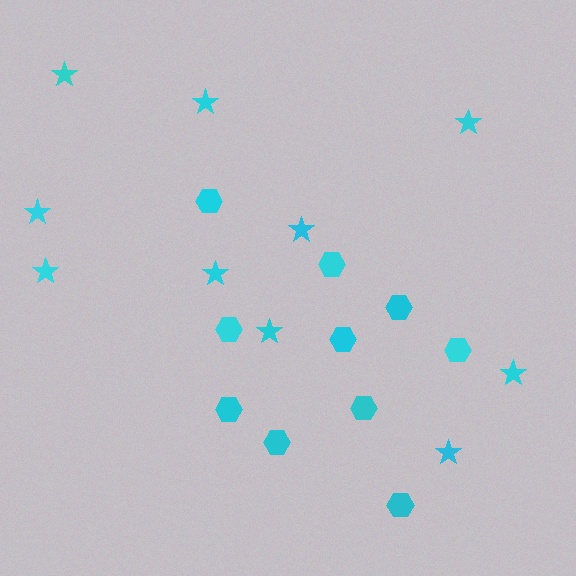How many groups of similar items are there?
There are 2 groups: one group of stars (10) and one group of hexagons (10).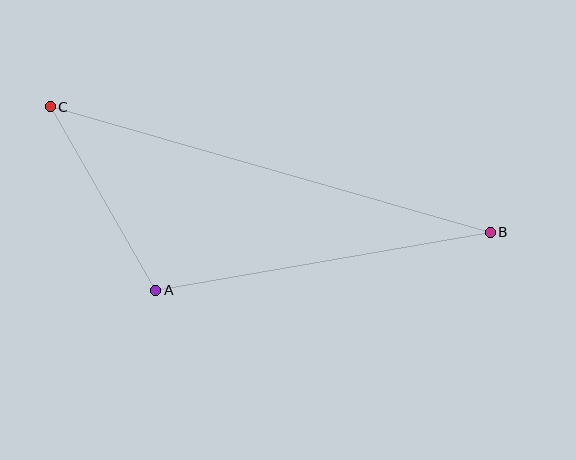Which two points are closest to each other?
Points A and C are closest to each other.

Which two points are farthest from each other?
Points B and C are farthest from each other.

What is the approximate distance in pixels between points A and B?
The distance between A and B is approximately 339 pixels.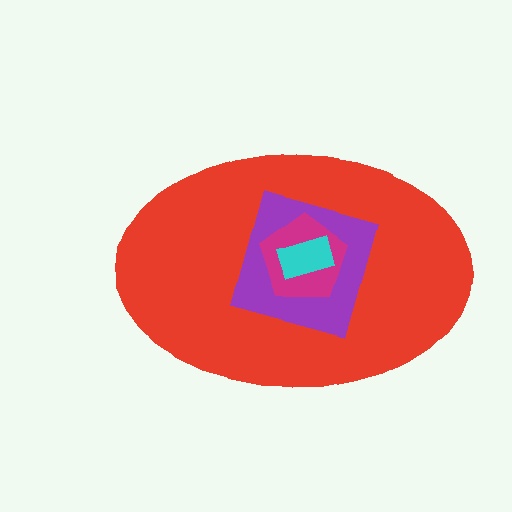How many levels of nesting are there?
4.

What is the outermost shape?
The red ellipse.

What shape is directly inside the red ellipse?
The purple square.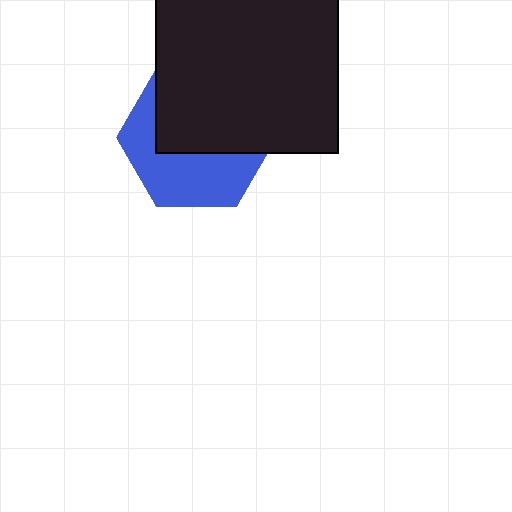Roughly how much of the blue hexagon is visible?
About half of it is visible (roughly 47%).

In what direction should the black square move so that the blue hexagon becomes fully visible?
The black square should move up. That is the shortest direction to clear the overlap and leave the blue hexagon fully visible.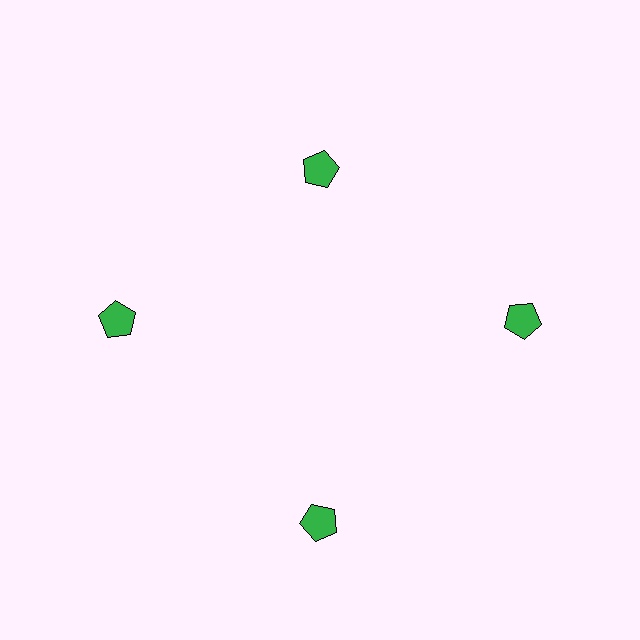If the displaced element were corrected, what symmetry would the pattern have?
It would have 4-fold rotational symmetry — the pattern would map onto itself every 90 degrees.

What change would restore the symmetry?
The symmetry would be restored by moving it outward, back onto the ring so that all 4 pentagons sit at equal angles and equal distance from the center.